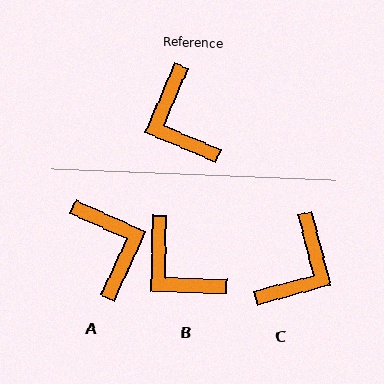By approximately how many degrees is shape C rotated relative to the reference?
Approximately 128 degrees counter-clockwise.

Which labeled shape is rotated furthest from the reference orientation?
A, about 179 degrees away.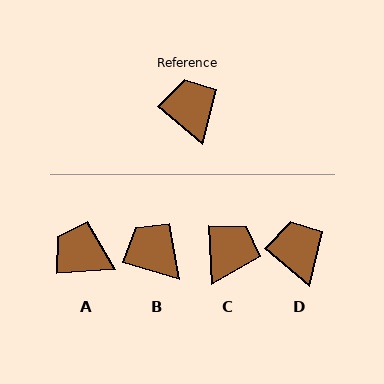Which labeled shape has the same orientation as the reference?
D.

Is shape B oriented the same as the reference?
No, it is off by about 24 degrees.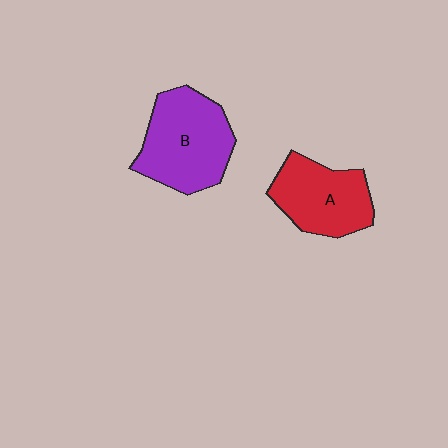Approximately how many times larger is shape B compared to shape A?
Approximately 1.2 times.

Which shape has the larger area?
Shape B (purple).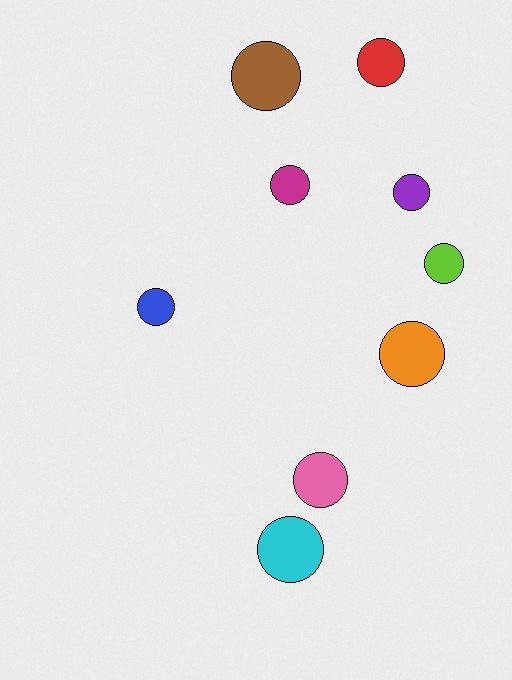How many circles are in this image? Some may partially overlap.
There are 9 circles.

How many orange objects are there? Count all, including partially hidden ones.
There is 1 orange object.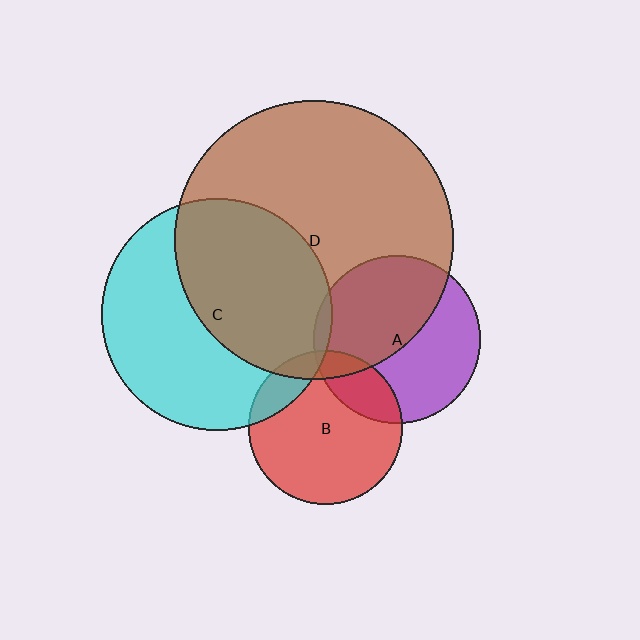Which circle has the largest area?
Circle D (brown).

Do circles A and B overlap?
Yes.